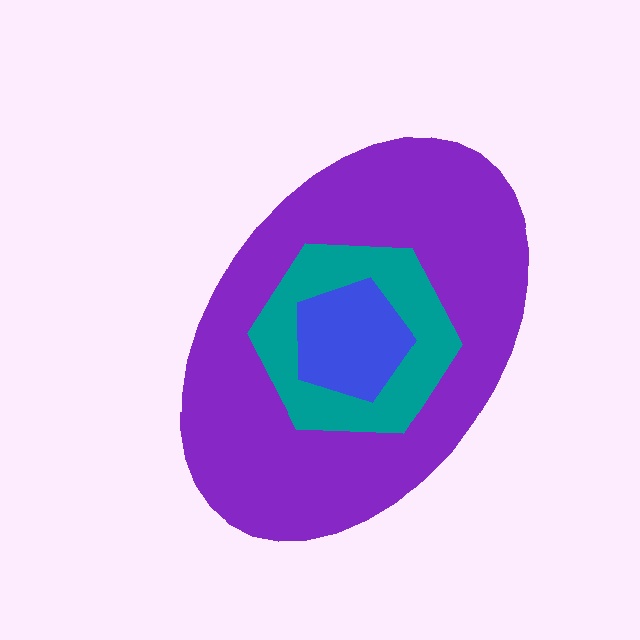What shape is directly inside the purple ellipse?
The teal hexagon.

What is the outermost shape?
The purple ellipse.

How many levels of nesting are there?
3.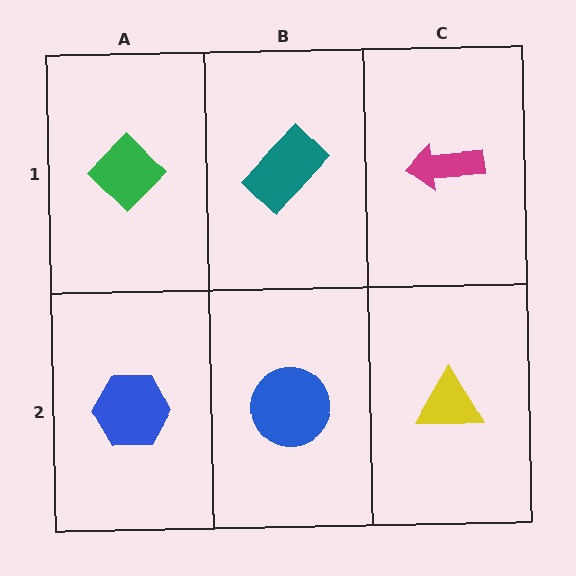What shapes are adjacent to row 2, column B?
A teal rectangle (row 1, column B), a blue hexagon (row 2, column A), a yellow triangle (row 2, column C).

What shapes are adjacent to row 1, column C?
A yellow triangle (row 2, column C), a teal rectangle (row 1, column B).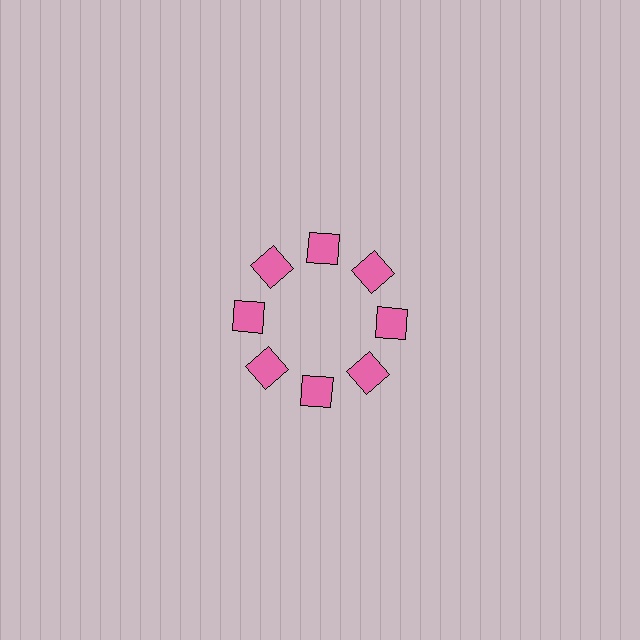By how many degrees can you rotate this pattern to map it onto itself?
The pattern maps onto itself every 45 degrees of rotation.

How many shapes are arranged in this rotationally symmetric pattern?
There are 8 shapes, arranged in 8 groups of 1.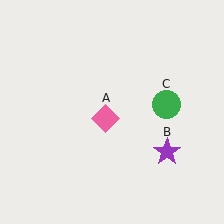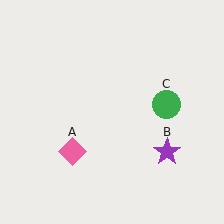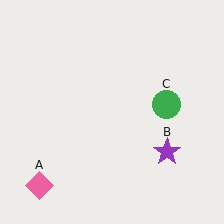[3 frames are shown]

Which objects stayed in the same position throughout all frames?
Purple star (object B) and green circle (object C) remained stationary.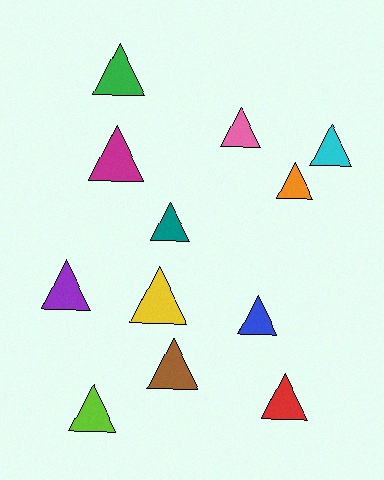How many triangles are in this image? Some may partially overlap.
There are 12 triangles.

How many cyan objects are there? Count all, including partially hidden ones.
There is 1 cyan object.